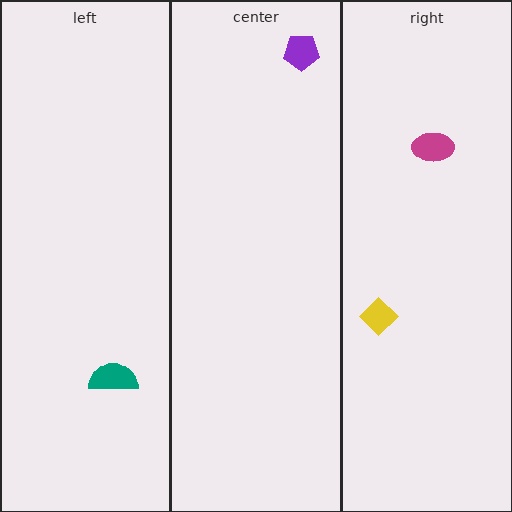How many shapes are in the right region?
2.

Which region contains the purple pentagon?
The center region.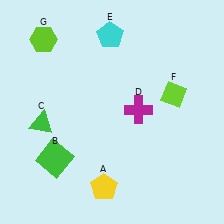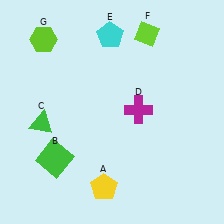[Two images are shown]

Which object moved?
The lime diamond (F) moved up.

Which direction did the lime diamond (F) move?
The lime diamond (F) moved up.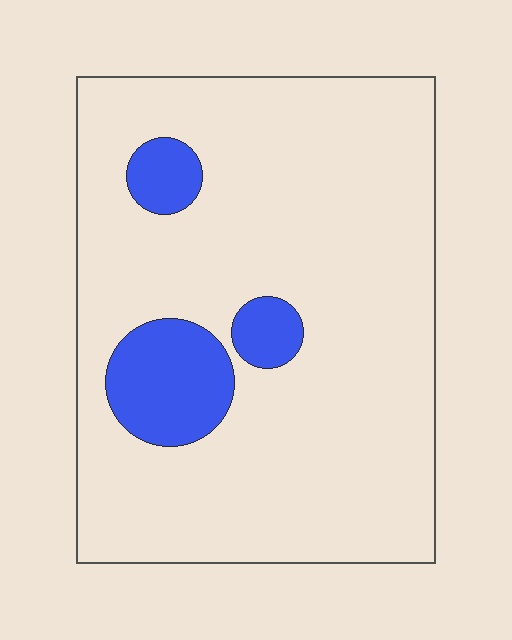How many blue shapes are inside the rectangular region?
3.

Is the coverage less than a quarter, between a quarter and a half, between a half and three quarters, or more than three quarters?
Less than a quarter.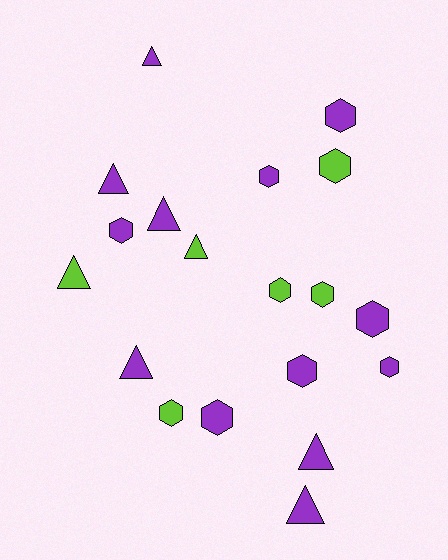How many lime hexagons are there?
There are 4 lime hexagons.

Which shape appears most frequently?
Hexagon, with 11 objects.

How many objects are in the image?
There are 19 objects.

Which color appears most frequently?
Purple, with 13 objects.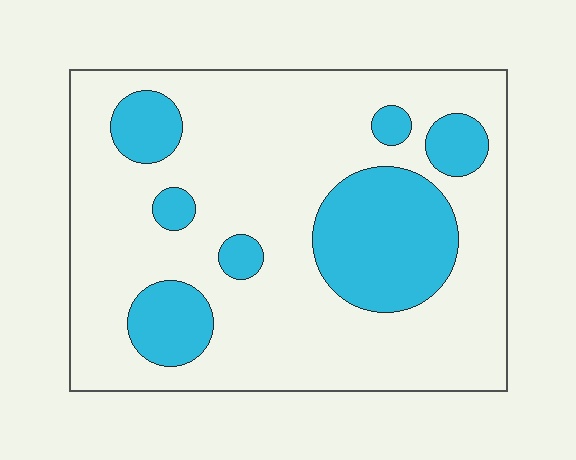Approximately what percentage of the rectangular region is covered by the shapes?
Approximately 25%.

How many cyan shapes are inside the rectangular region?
7.